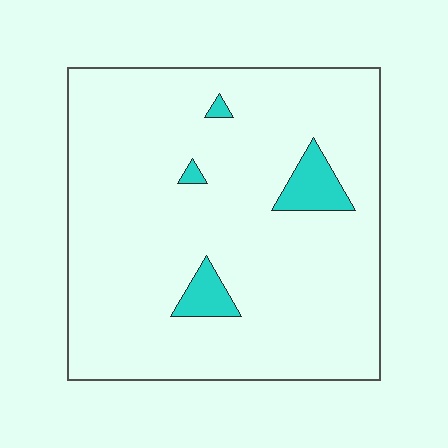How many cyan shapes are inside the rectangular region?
4.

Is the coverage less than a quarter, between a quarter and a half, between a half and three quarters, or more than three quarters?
Less than a quarter.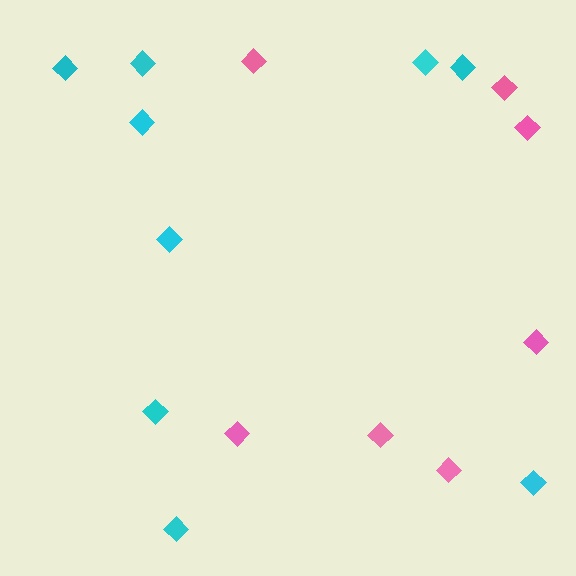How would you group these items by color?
There are 2 groups: one group of pink diamonds (7) and one group of cyan diamonds (9).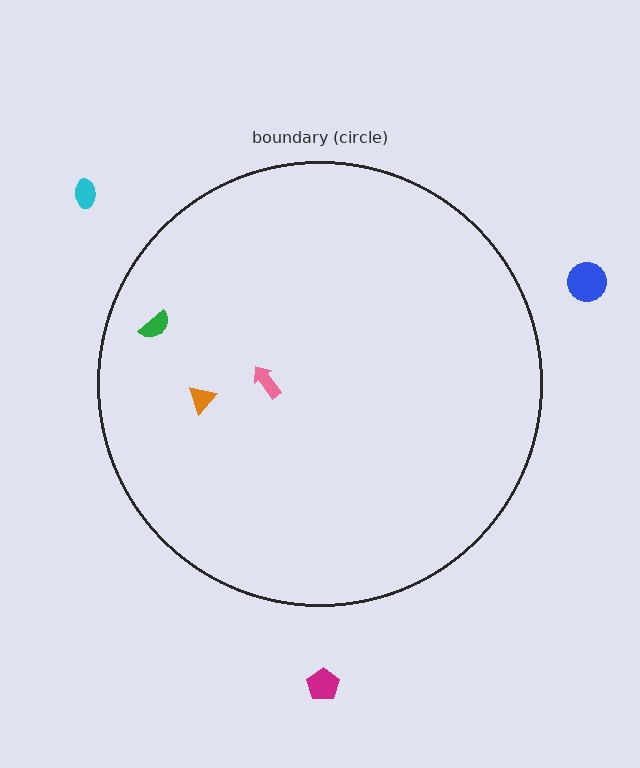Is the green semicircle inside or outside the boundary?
Inside.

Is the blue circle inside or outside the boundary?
Outside.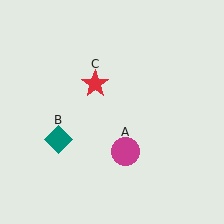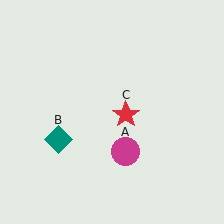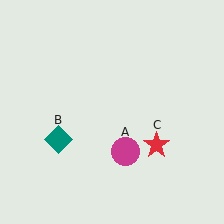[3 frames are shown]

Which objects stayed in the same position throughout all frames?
Magenta circle (object A) and teal diamond (object B) remained stationary.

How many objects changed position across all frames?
1 object changed position: red star (object C).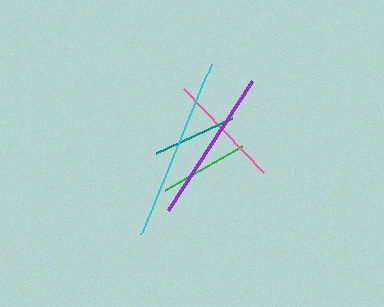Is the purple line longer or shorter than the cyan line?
The cyan line is longer than the purple line.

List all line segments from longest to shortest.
From longest to shortest: cyan, purple, pink, green, teal.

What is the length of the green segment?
The green segment is approximately 88 pixels long.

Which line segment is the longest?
The cyan line is the longest at approximately 183 pixels.